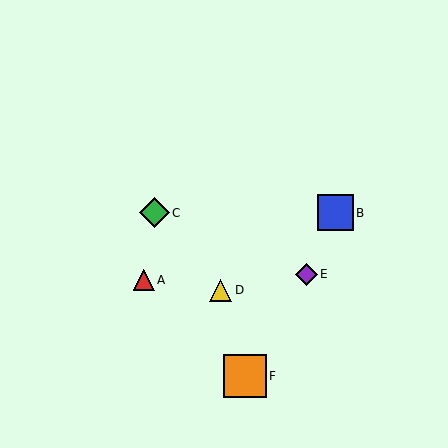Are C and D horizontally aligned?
No, C is at y≈213 and D is at y≈290.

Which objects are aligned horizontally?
Objects B, C are aligned horizontally.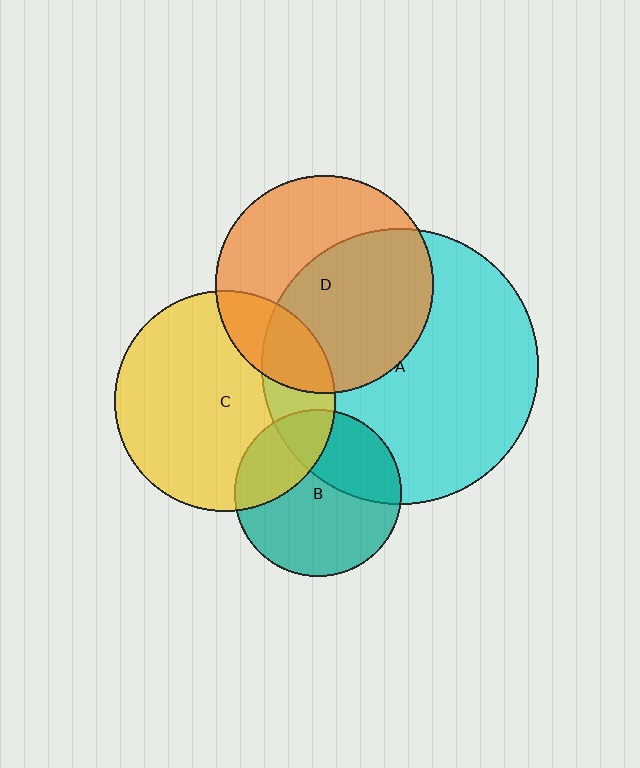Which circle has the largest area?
Circle A (cyan).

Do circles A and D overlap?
Yes.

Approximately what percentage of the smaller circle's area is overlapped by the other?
Approximately 55%.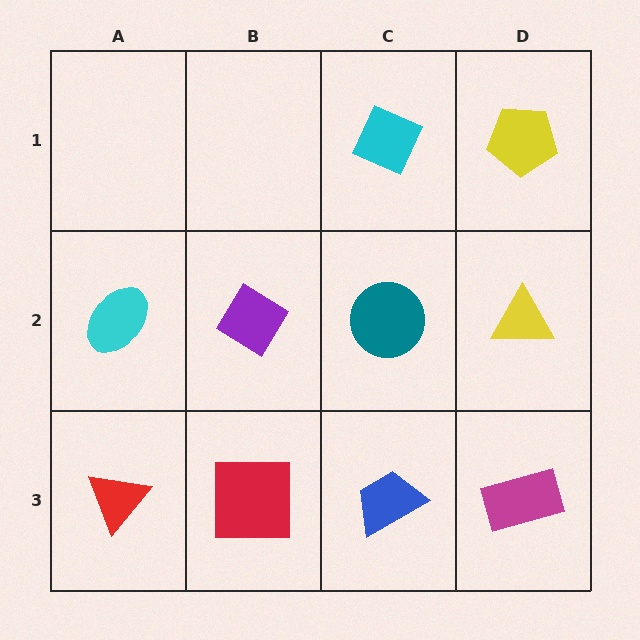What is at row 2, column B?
A purple diamond.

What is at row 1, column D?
A yellow pentagon.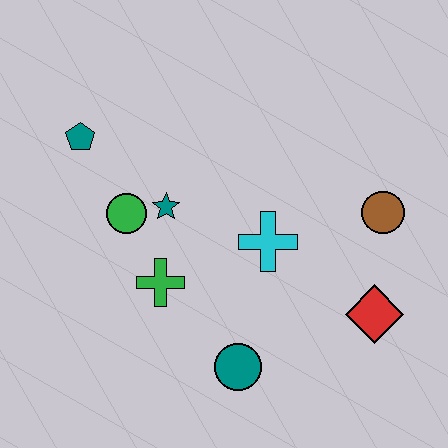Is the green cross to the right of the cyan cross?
No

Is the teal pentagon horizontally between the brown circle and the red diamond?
No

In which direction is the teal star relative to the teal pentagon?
The teal star is to the right of the teal pentagon.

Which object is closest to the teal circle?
The green cross is closest to the teal circle.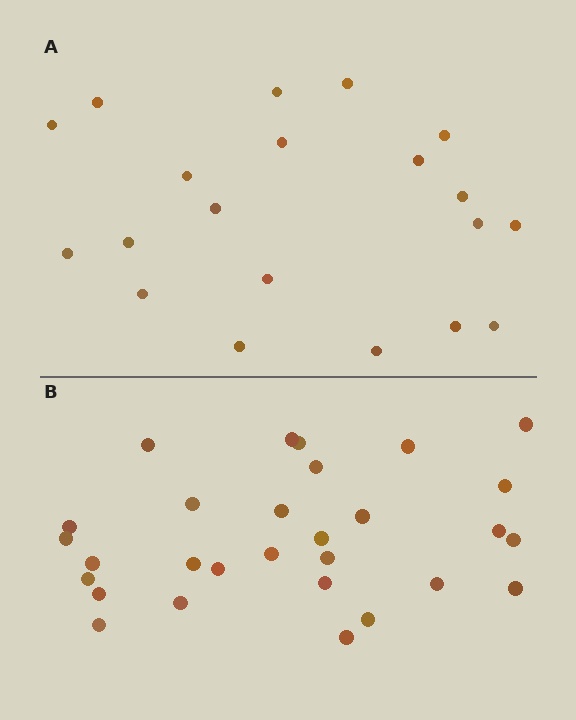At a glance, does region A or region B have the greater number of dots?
Region B (the bottom region) has more dots.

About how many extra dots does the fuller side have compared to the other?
Region B has roughly 8 or so more dots than region A.